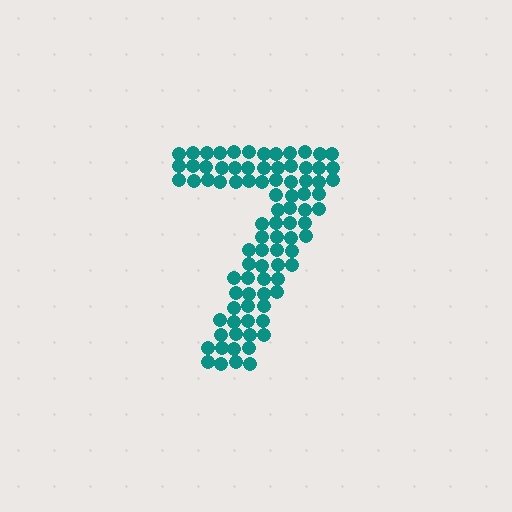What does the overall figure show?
The overall figure shows the digit 7.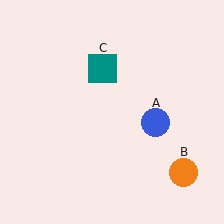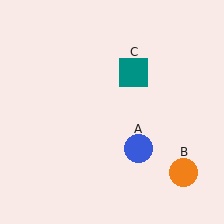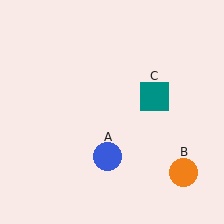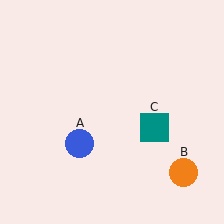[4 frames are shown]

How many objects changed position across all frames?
2 objects changed position: blue circle (object A), teal square (object C).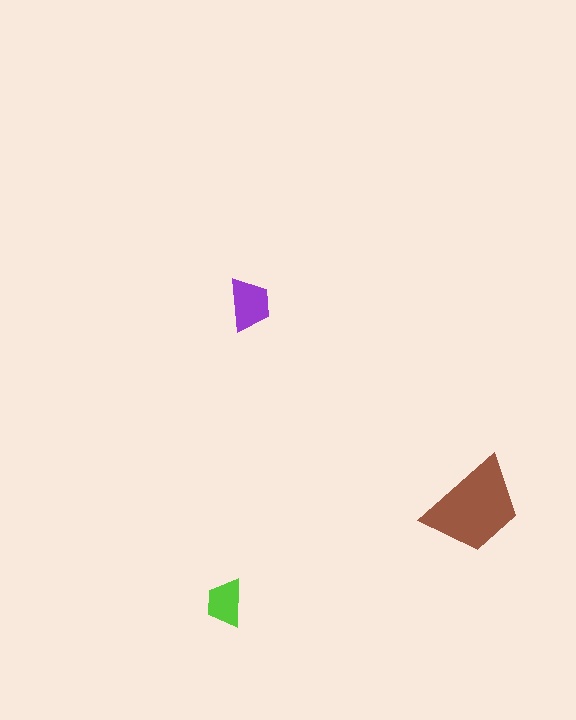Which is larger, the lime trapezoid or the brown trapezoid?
The brown one.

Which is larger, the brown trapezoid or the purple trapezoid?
The brown one.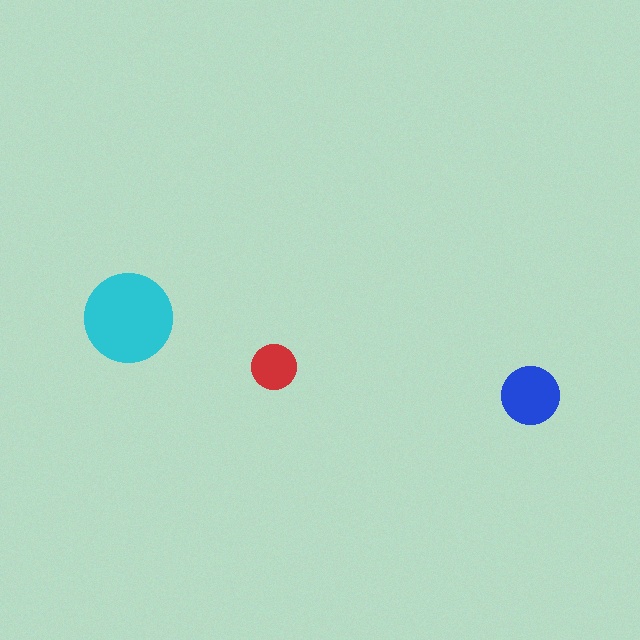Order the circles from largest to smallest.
the cyan one, the blue one, the red one.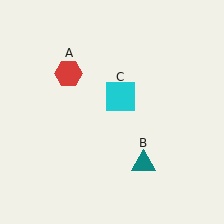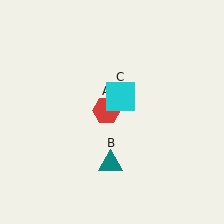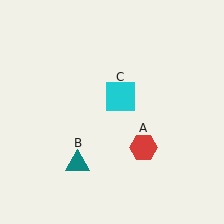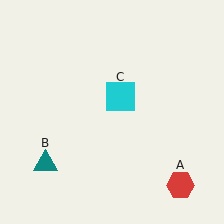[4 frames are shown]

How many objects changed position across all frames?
2 objects changed position: red hexagon (object A), teal triangle (object B).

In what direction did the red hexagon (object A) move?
The red hexagon (object A) moved down and to the right.